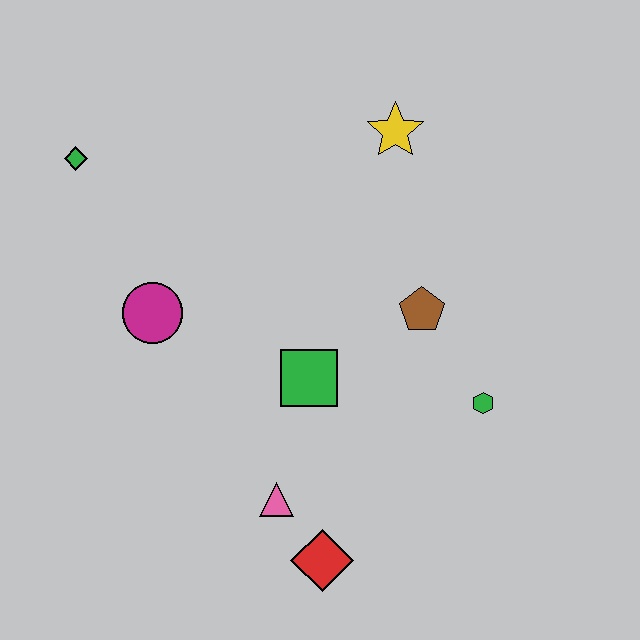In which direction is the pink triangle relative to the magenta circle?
The pink triangle is below the magenta circle.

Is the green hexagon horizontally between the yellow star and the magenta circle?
No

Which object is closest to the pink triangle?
The red diamond is closest to the pink triangle.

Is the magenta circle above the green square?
Yes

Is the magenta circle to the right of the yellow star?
No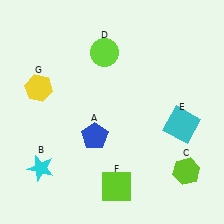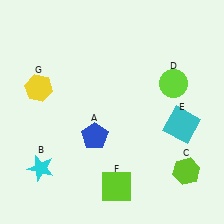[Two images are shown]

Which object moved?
The lime circle (D) moved right.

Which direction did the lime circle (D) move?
The lime circle (D) moved right.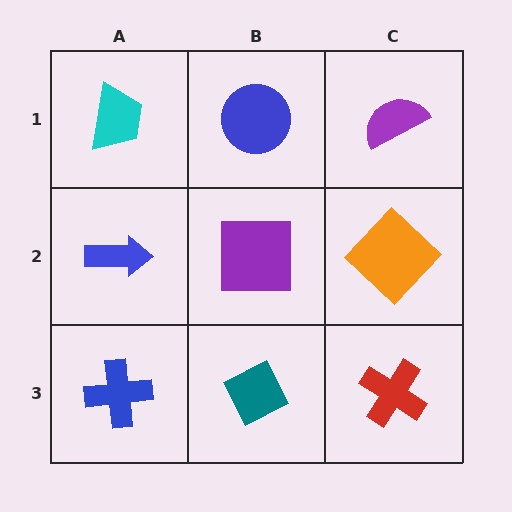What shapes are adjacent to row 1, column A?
A blue arrow (row 2, column A), a blue circle (row 1, column B).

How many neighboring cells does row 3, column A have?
2.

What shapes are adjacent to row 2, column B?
A blue circle (row 1, column B), a teal diamond (row 3, column B), a blue arrow (row 2, column A), an orange diamond (row 2, column C).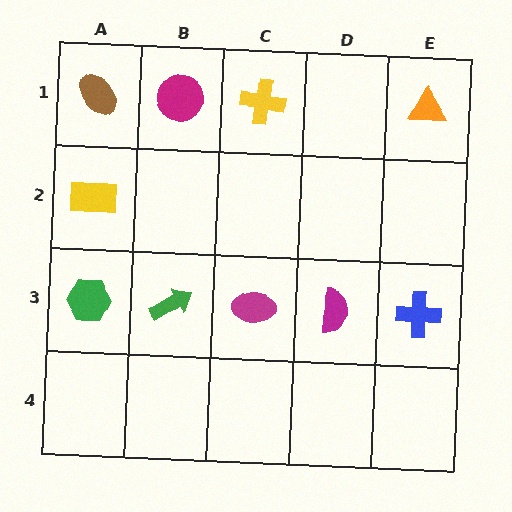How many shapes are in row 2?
1 shape.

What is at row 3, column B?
A green arrow.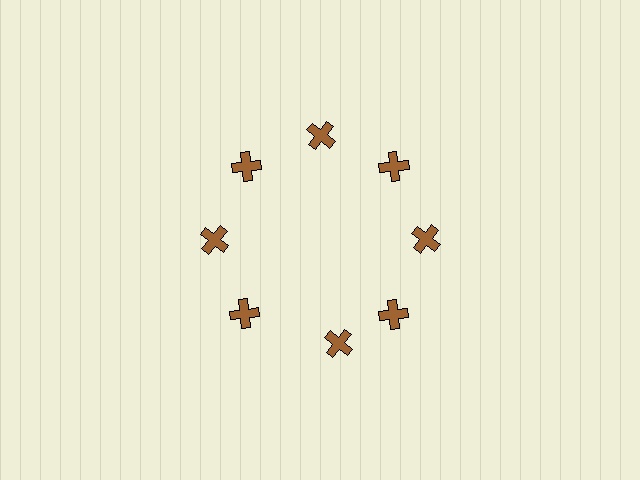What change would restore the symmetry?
The symmetry would be restored by rotating it back into even spacing with its neighbors so that all 8 crosses sit at equal angles and equal distance from the center.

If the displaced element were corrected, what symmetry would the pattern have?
It would have 8-fold rotational symmetry — the pattern would map onto itself every 45 degrees.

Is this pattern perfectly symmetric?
No. The 8 brown crosses are arranged in a ring, but one element near the 6 o'clock position is rotated out of alignment along the ring, breaking the 8-fold rotational symmetry.